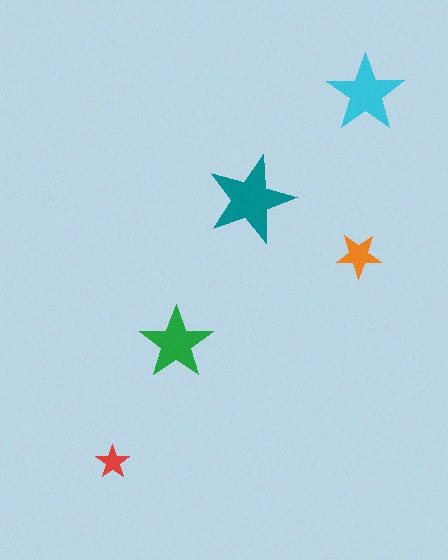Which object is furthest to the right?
The cyan star is rightmost.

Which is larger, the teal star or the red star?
The teal one.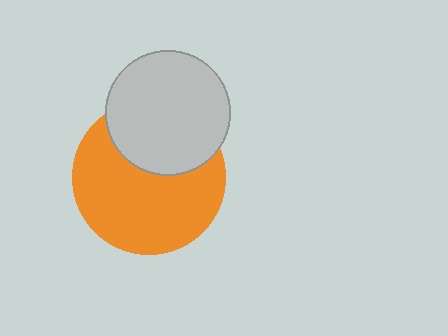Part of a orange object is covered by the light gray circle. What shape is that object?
It is a circle.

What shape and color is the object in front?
The object in front is a light gray circle.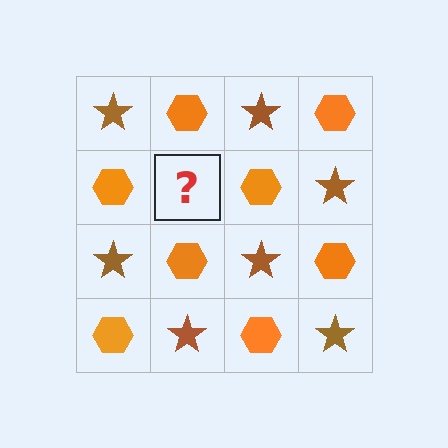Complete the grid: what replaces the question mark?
The question mark should be replaced with a brown star.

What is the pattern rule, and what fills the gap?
The rule is that it alternates brown star and orange hexagon in a checkerboard pattern. The gap should be filled with a brown star.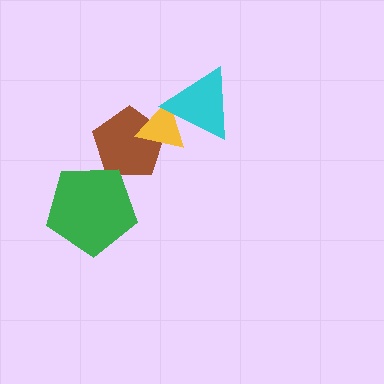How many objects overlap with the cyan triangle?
1 object overlaps with the cyan triangle.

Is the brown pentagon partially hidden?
Yes, it is partially covered by another shape.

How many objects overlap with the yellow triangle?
2 objects overlap with the yellow triangle.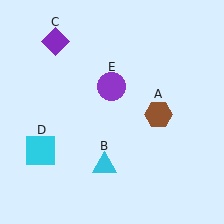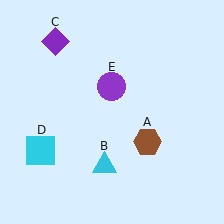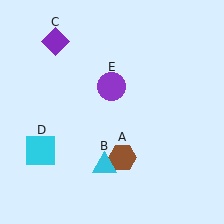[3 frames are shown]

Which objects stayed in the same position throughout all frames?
Cyan triangle (object B) and purple diamond (object C) and cyan square (object D) and purple circle (object E) remained stationary.